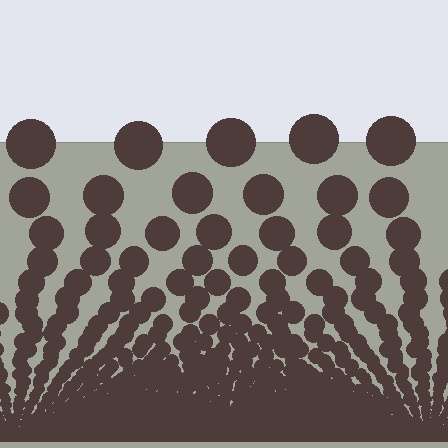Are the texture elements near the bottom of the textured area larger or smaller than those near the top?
Smaller. The gradient is inverted — elements near the bottom are smaller and denser.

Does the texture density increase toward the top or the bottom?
Density increases toward the bottom.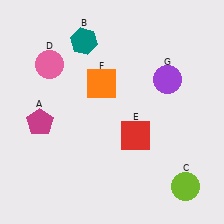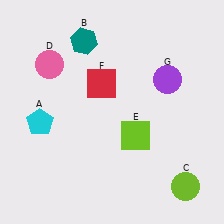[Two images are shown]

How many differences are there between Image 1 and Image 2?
There are 3 differences between the two images.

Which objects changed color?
A changed from magenta to cyan. E changed from red to lime. F changed from orange to red.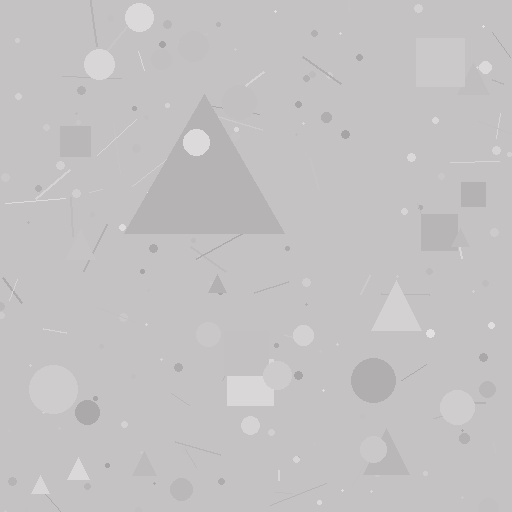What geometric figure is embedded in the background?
A triangle is embedded in the background.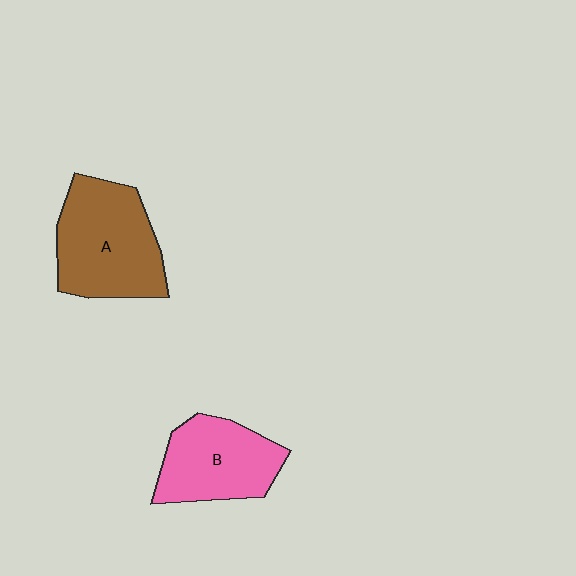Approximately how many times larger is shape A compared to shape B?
Approximately 1.2 times.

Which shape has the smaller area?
Shape B (pink).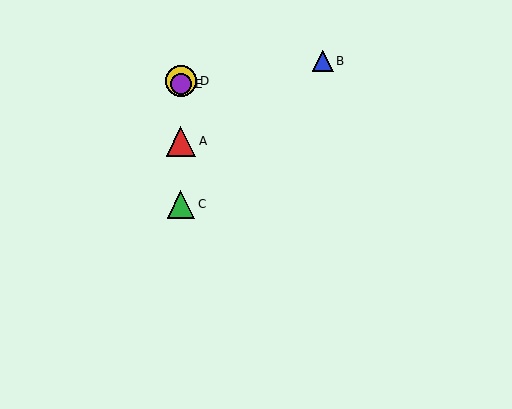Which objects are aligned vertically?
Objects A, C, D, E are aligned vertically.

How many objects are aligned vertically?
4 objects (A, C, D, E) are aligned vertically.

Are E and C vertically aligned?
Yes, both are at x≈181.